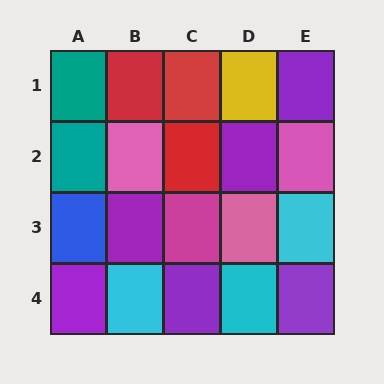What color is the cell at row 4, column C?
Purple.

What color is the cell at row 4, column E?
Purple.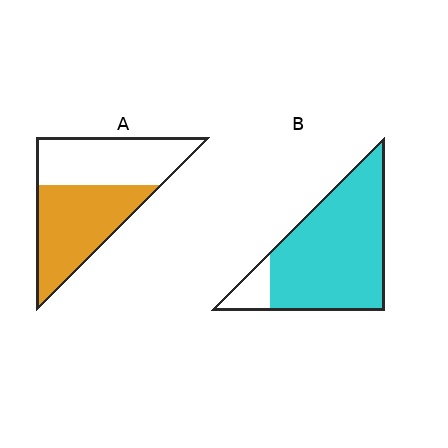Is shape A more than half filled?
Roughly half.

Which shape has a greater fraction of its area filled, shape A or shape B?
Shape B.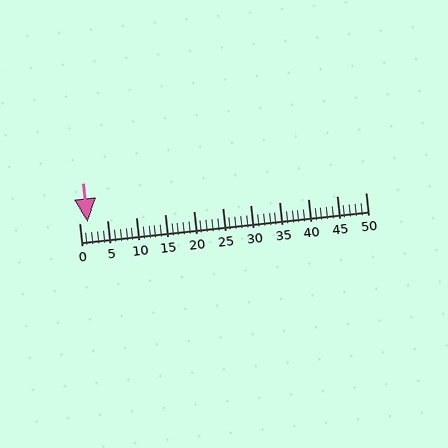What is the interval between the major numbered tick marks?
The major tick marks are spaced 5 units apart.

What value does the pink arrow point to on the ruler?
The pink arrow points to approximately 1.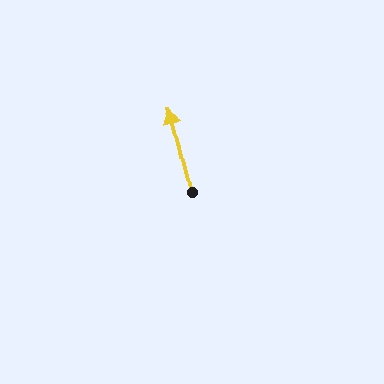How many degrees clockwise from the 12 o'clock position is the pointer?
Approximately 347 degrees.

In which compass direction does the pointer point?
North.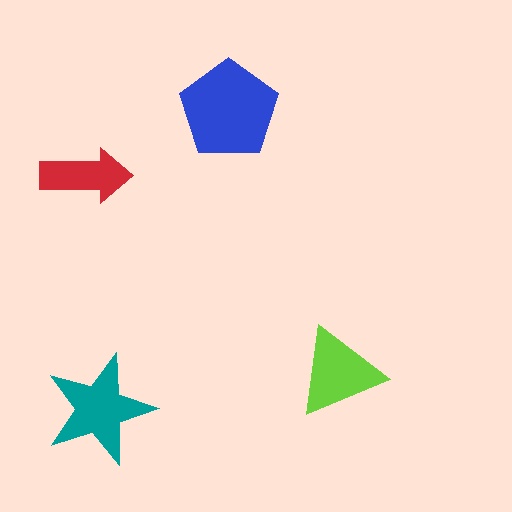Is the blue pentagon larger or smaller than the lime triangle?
Larger.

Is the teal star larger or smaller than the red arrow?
Larger.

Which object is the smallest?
The red arrow.